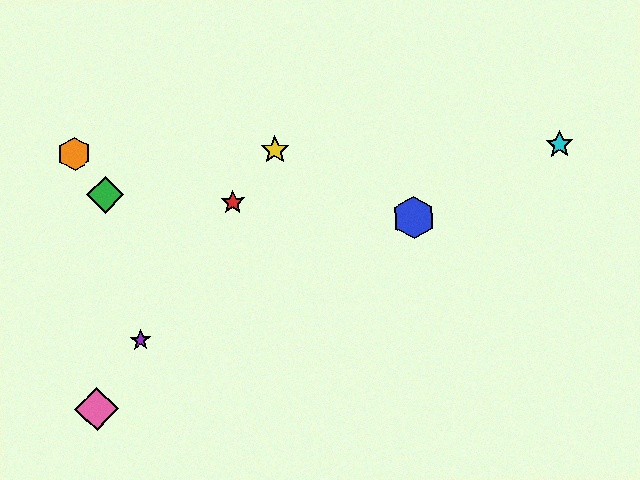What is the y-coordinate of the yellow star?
The yellow star is at y≈150.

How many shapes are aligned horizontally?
3 shapes (the yellow star, the orange hexagon, the cyan star) are aligned horizontally.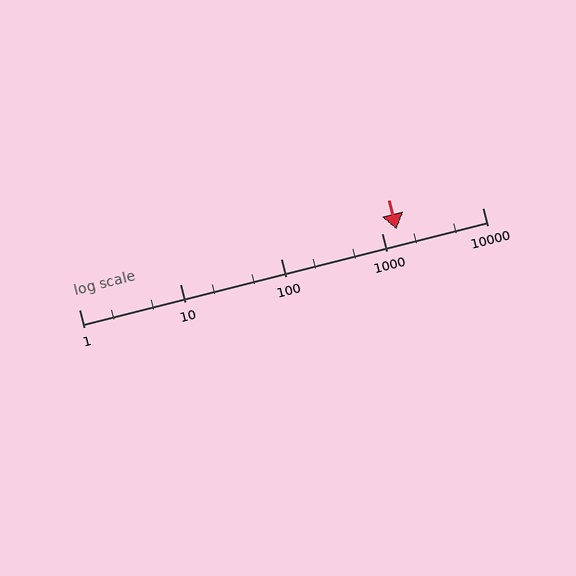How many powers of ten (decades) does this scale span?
The scale spans 4 decades, from 1 to 10000.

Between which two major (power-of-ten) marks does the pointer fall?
The pointer is between 1000 and 10000.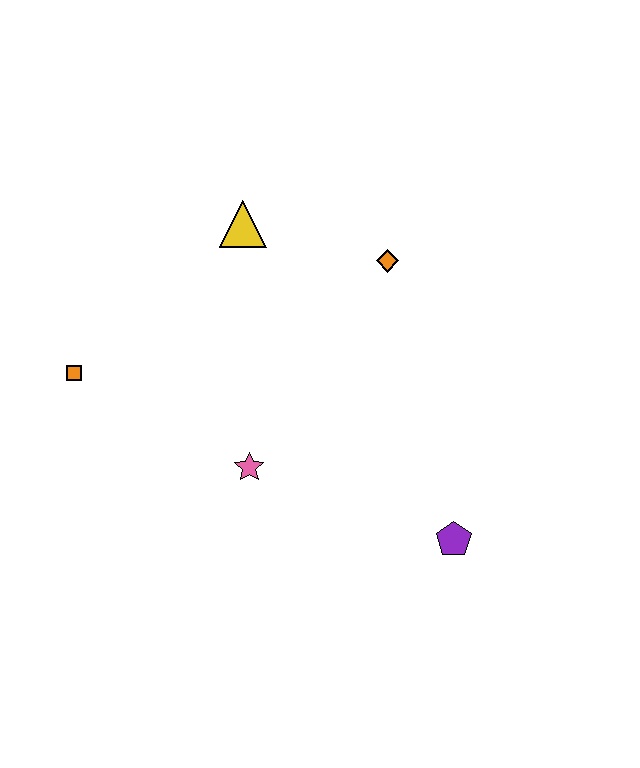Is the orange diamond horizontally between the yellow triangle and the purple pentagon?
Yes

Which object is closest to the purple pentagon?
The pink star is closest to the purple pentagon.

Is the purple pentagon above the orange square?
No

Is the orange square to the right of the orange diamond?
No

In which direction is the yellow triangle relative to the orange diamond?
The yellow triangle is to the left of the orange diamond.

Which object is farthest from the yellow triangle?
The purple pentagon is farthest from the yellow triangle.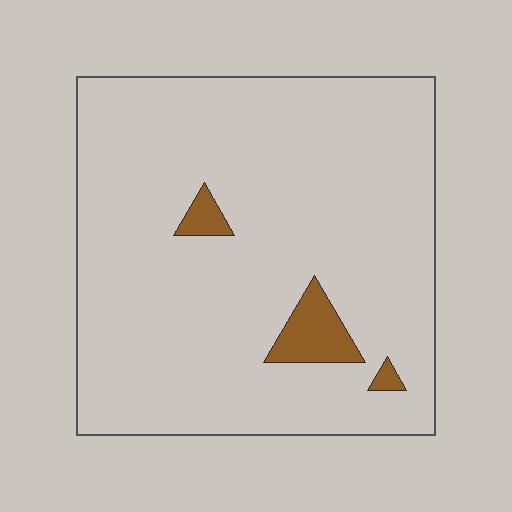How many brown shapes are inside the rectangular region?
3.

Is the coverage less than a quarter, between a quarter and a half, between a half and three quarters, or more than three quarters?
Less than a quarter.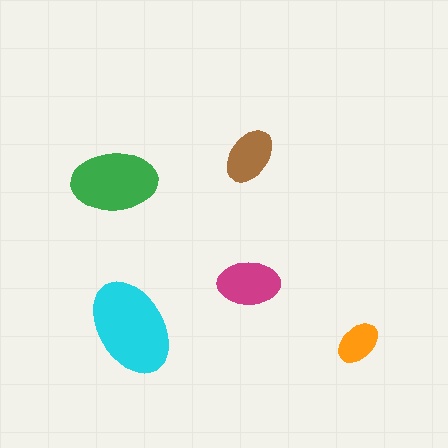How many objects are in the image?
There are 5 objects in the image.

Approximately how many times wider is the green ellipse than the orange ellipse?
About 2 times wider.